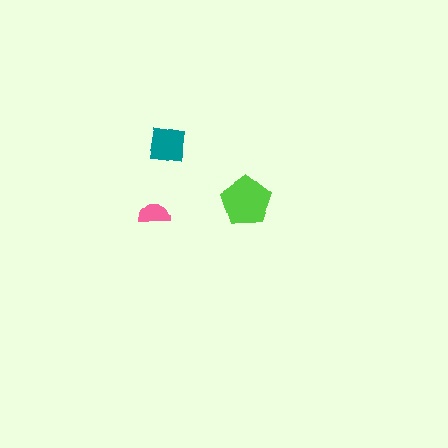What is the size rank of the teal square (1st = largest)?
2nd.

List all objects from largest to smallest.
The lime pentagon, the teal square, the pink semicircle.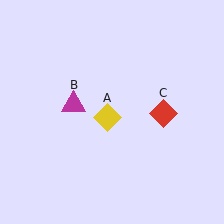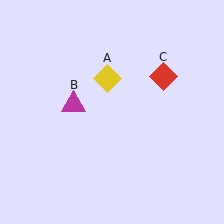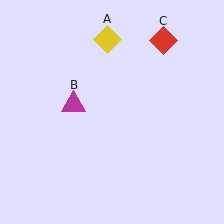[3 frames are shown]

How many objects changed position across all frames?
2 objects changed position: yellow diamond (object A), red diamond (object C).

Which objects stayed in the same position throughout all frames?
Magenta triangle (object B) remained stationary.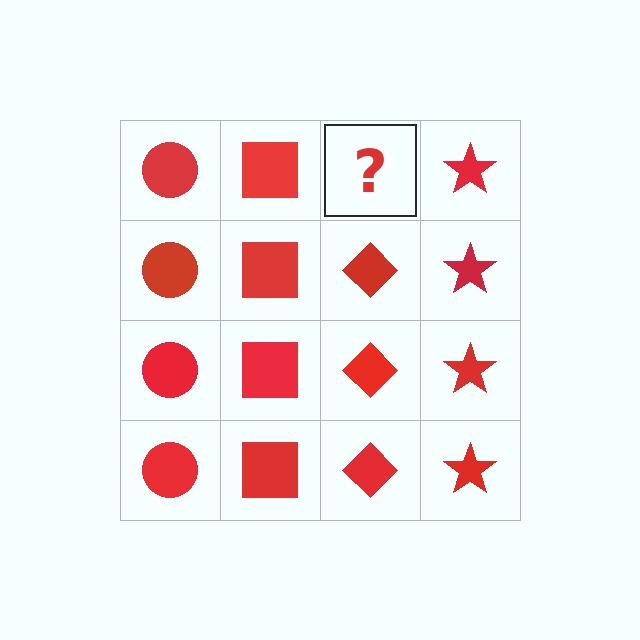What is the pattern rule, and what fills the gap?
The rule is that each column has a consistent shape. The gap should be filled with a red diamond.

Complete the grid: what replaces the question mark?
The question mark should be replaced with a red diamond.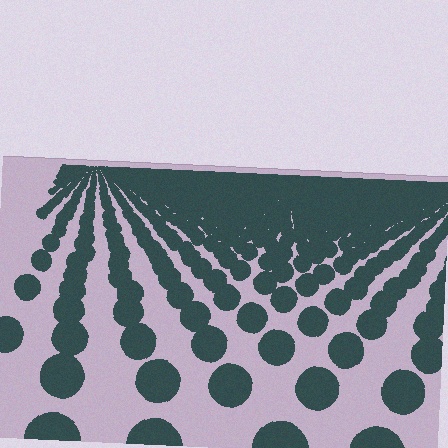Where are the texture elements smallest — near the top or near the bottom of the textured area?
Near the top.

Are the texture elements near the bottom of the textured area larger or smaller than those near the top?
Larger. Near the bottom, elements are closer to the viewer and appear at a bigger on-screen size.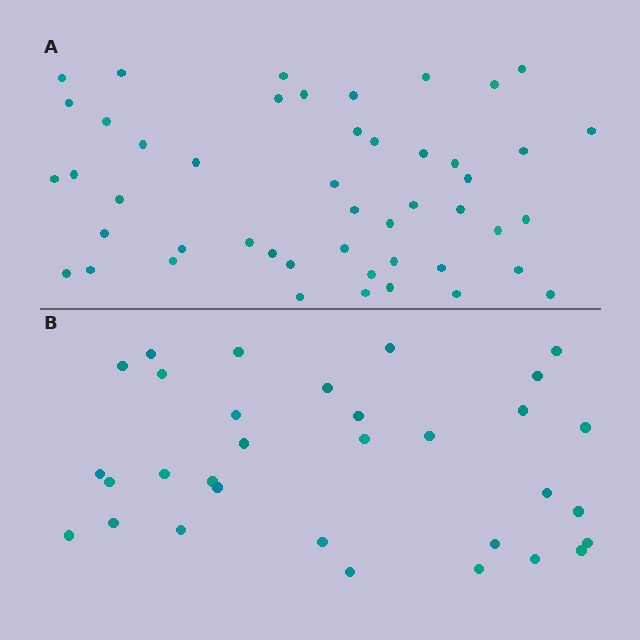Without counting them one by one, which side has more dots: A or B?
Region A (the top region) has more dots.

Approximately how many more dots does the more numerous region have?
Region A has approximately 15 more dots than region B.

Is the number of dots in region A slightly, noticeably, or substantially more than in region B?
Region A has substantially more. The ratio is roughly 1.5 to 1.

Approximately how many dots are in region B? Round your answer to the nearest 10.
About 30 dots. (The exact count is 32, which rounds to 30.)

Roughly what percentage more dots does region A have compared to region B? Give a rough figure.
About 50% more.